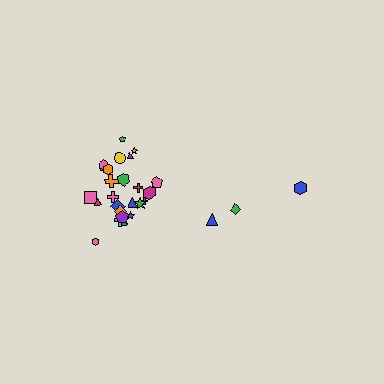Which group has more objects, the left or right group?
The left group.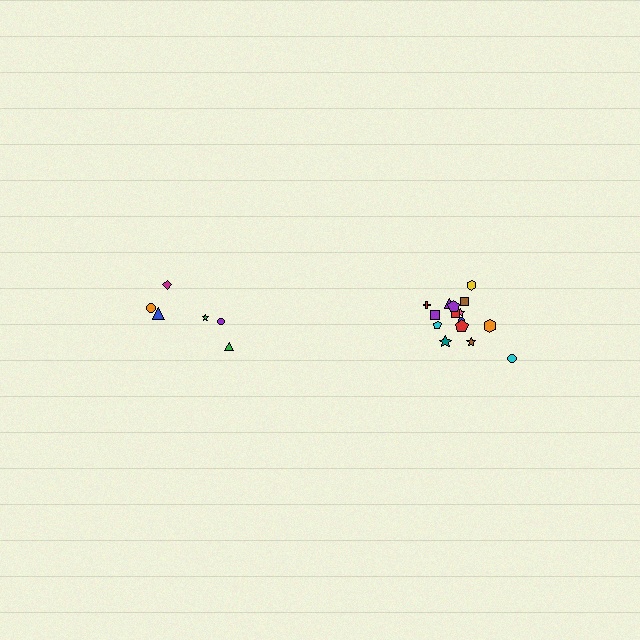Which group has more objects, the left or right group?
The right group.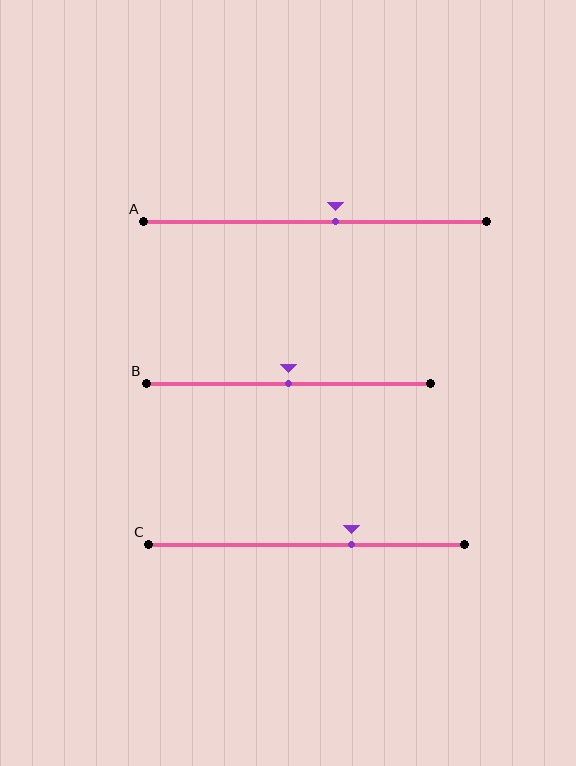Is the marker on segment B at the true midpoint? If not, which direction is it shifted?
Yes, the marker on segment B is at the true midpoint.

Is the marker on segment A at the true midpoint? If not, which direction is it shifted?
No, the marker on segment A is shifted to the right by about 6% of the segment length.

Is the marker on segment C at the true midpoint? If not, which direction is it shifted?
No, the marker on segment C is shifted to the right by about 14% of the segment length.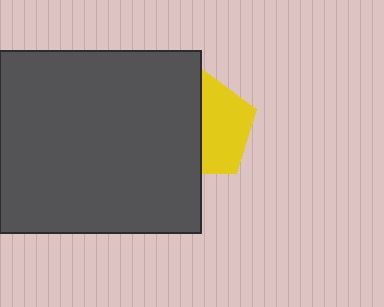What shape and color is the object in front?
The object in front is a dark gray rectangle.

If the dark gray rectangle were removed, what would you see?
You would see the complete yellow pentagon.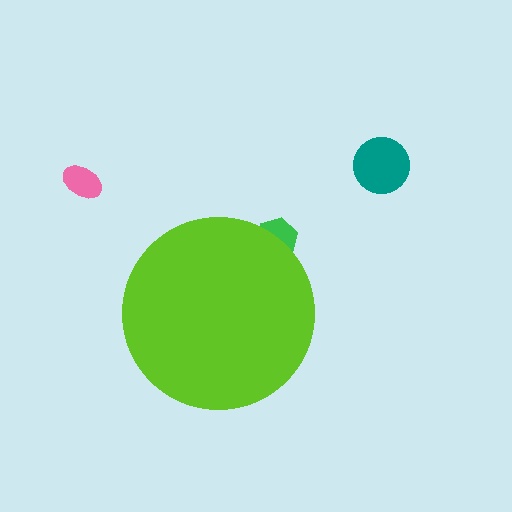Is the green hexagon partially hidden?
Yes, the green hexagon is partially hidden behind the lime circle.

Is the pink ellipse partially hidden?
No, the pink ellipse is fully visible.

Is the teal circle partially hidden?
No, the teal circle is fully visible.